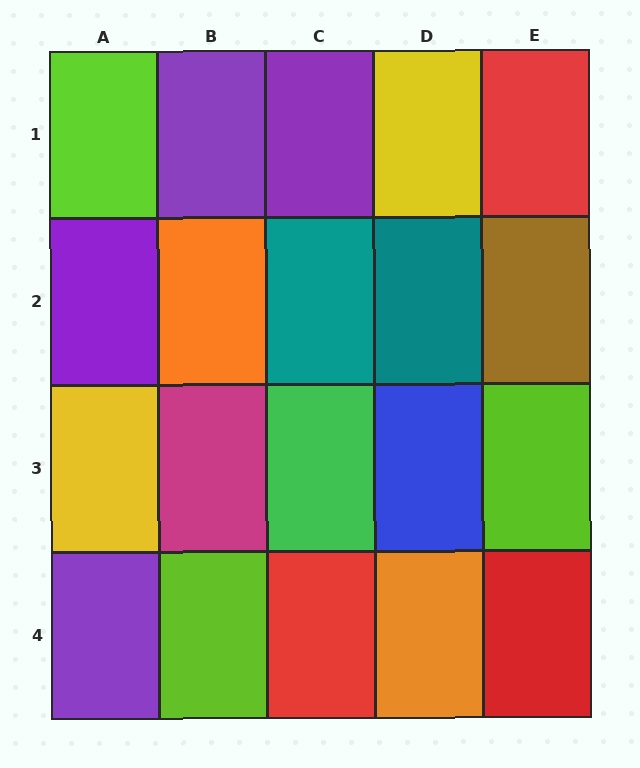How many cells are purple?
4 cells are purple.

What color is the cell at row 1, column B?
Purple.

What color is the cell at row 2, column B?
Orange.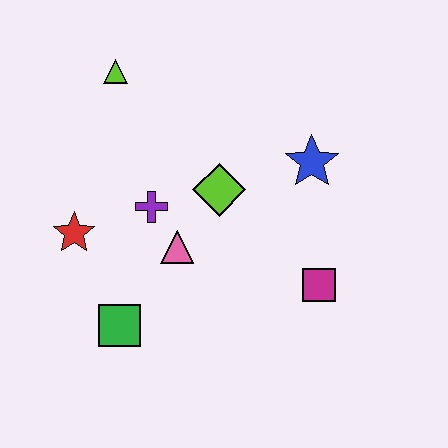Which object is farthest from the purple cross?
The magenta square is farthest from the purple cross.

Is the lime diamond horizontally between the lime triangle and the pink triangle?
No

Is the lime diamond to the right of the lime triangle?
Yes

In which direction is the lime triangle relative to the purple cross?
The lime triangle is above the purple cross.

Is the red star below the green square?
No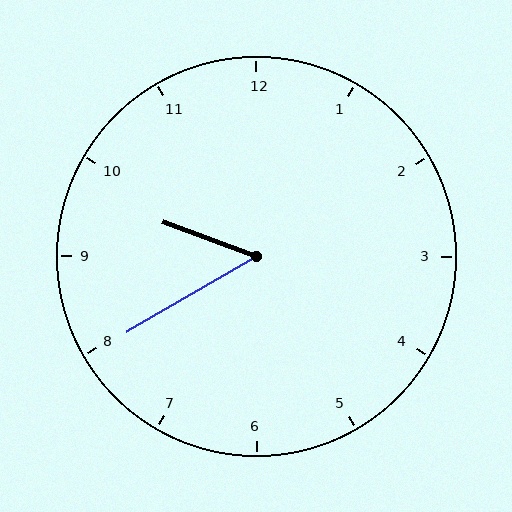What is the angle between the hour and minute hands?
Approximately 50 degrees.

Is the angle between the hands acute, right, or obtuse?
It is acute.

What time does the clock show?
9:40.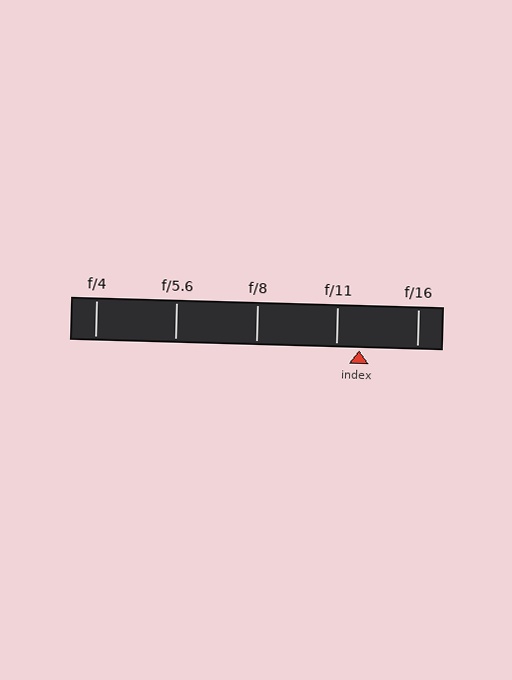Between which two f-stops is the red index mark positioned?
The index mark is between f/11 and f/16.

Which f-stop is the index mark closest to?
The index mark is closest to f/11.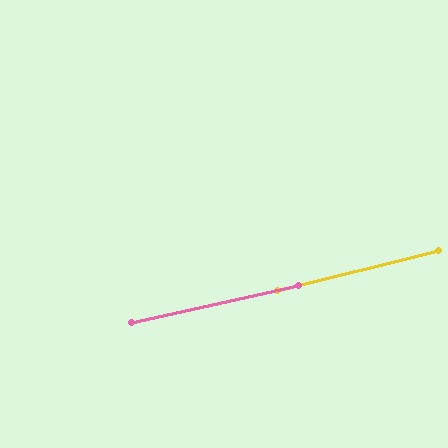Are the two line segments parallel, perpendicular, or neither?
Parallel — their directions differ by only 1.4°.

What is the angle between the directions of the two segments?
Approximately 1 degree.